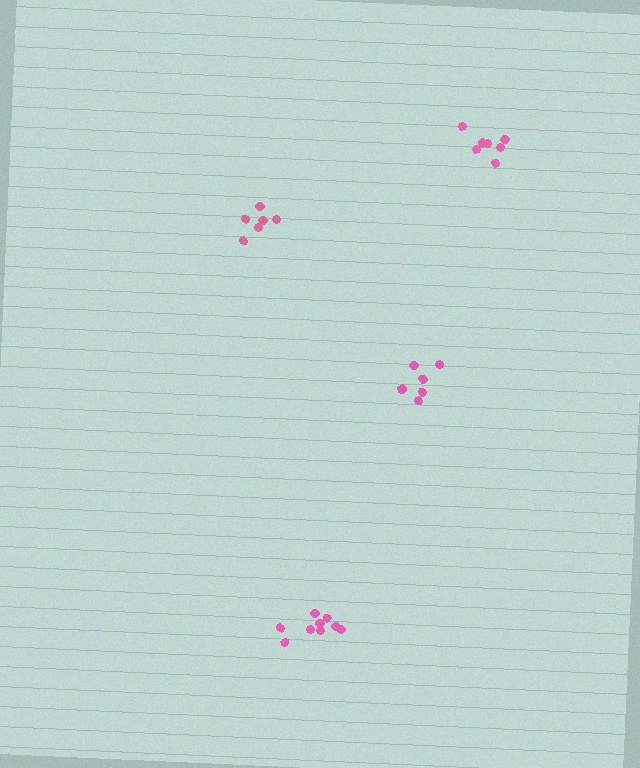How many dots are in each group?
Group 1: 7 dots, Group 2: 6 dots, Group 3: 7 dots, Group 4: 9 dots (29 total).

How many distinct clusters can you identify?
There are 4 distinct clusters.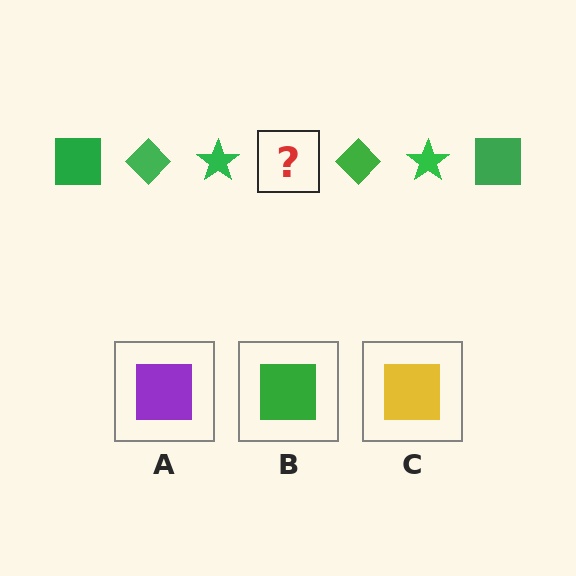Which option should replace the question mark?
Option B.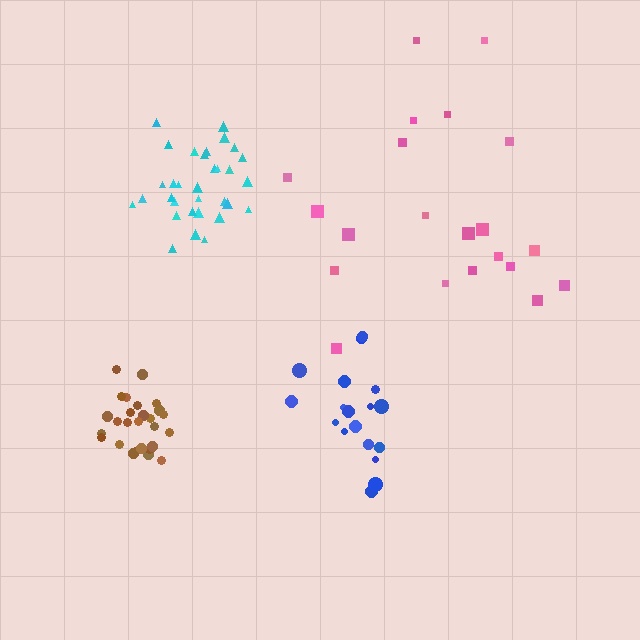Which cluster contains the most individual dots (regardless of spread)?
Cyan (32).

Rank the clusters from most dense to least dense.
brown, cyan, blue, pink.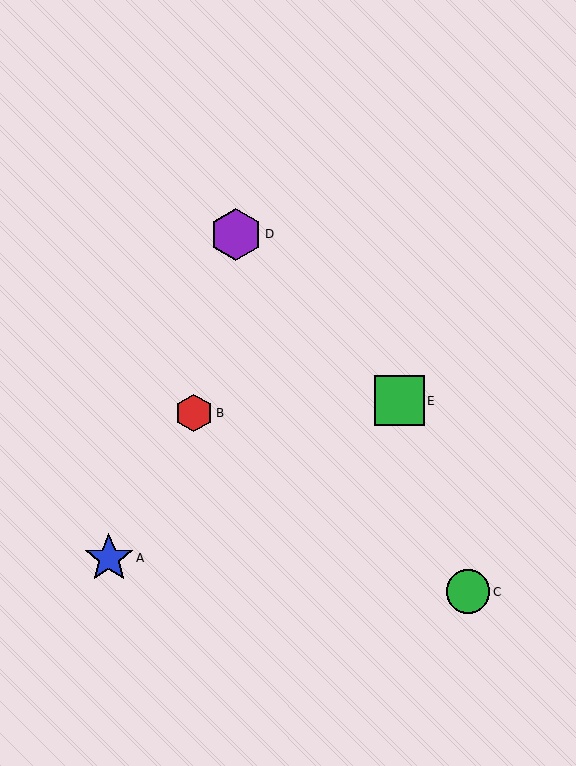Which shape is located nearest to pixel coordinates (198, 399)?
The red hexagon (labeled B) at (194, 413) is nearest to that location.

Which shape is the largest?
The purple hexagon (labeled D) is the largest.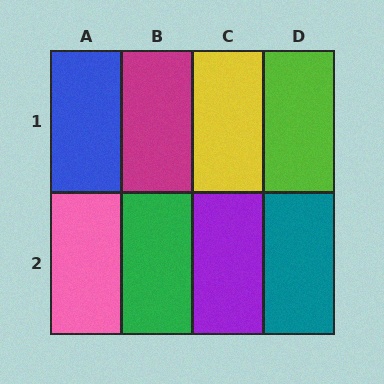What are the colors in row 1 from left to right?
Blue, magenta, yellow, lime.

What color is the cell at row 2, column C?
Purple.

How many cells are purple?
1 cell is purple.